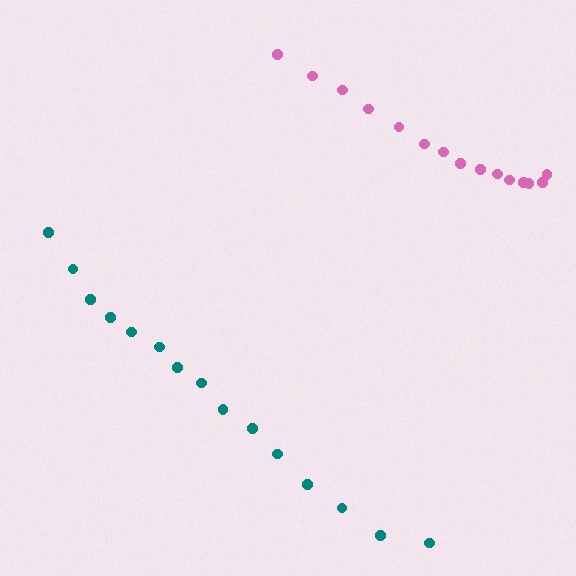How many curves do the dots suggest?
There are 2 distinct paths.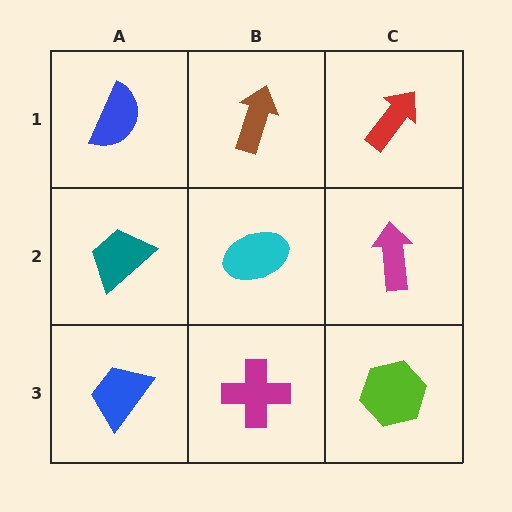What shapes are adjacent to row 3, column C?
A magenta arrow (row 2, column C), a magenta cross (row 3, column B).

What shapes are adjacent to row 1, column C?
A magenta arrow (row 2, column C), a brown arrow (row 1, column B).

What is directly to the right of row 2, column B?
A magenta arrow.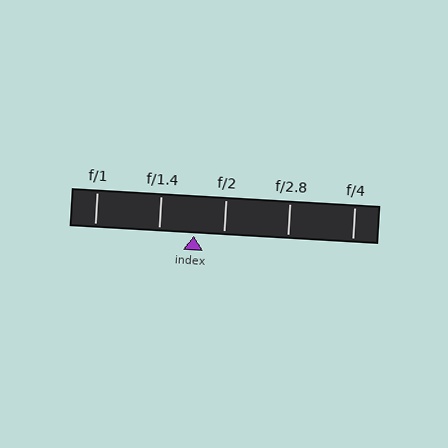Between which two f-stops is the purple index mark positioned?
The index mark is between f/1.4 and f/2.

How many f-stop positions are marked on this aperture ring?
There are 5 f-stop positions marked.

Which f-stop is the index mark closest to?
The index mark is closest to f/2.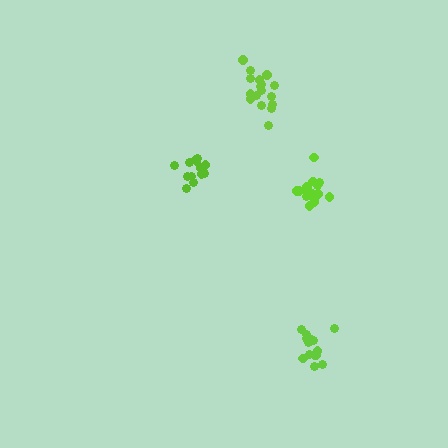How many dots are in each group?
Group 1: 13 dots, Group 2: 14 dots, Group 3: 17 dots, Group 4: 17 dots (61 total).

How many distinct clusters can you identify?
There are 4 distinct clusters.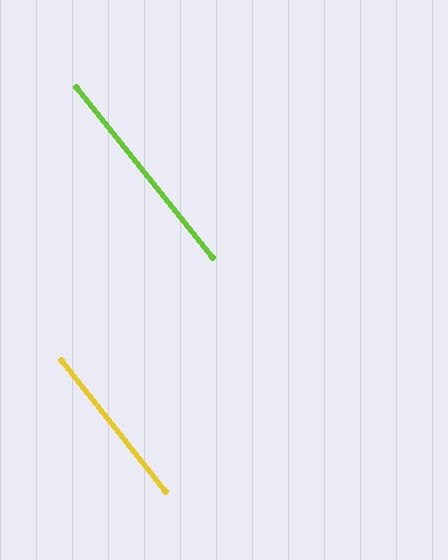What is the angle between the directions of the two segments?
Approximately 0 degrees.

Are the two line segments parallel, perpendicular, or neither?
Parallel — their directions differ by only 0.0°.